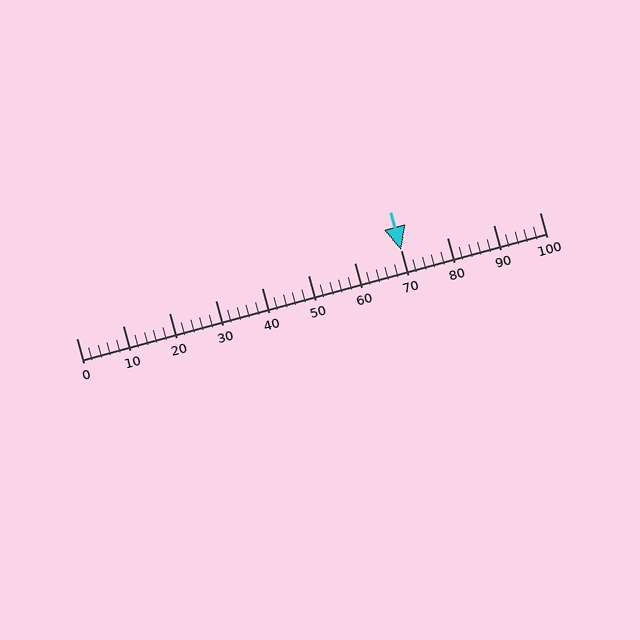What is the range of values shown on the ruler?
The ruler shows values from 0 to 100.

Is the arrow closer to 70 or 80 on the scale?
The arrow is closer to 70.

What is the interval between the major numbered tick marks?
The major tick marks are spaced 10 units apart.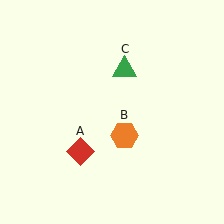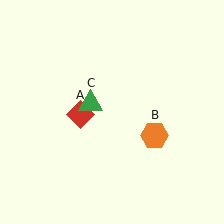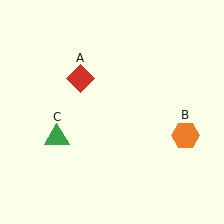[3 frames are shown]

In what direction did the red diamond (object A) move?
The red diamond (object A) moved up.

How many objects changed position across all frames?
3 objects changed position: red diamond (object A), orange hexagon (object B), green triangle (object C).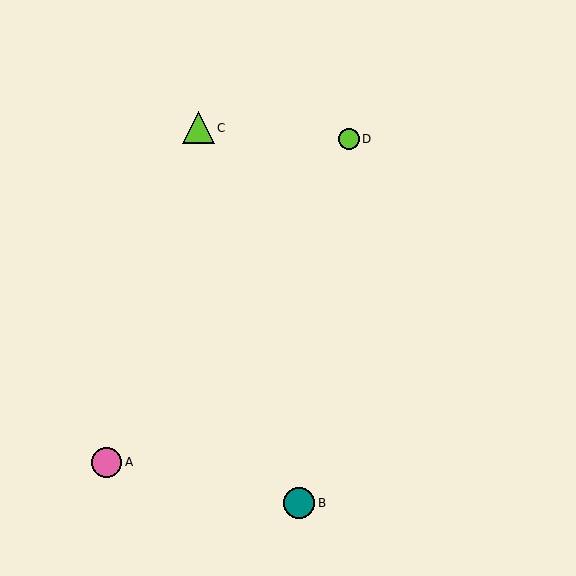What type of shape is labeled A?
Shape A is a pink circle.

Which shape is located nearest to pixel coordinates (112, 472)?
The pink circle (labeled A) at (107, 462) is nearest to that location.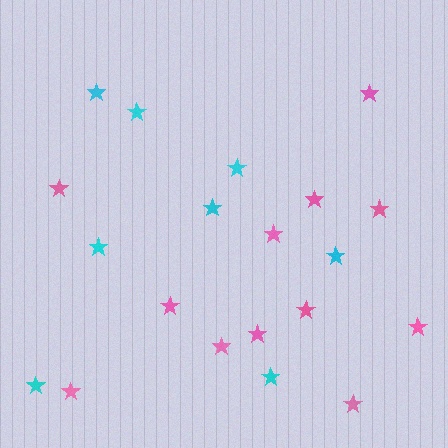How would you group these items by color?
There are 2 groups: one group of pink stars (12) and one group of cyan stars (8).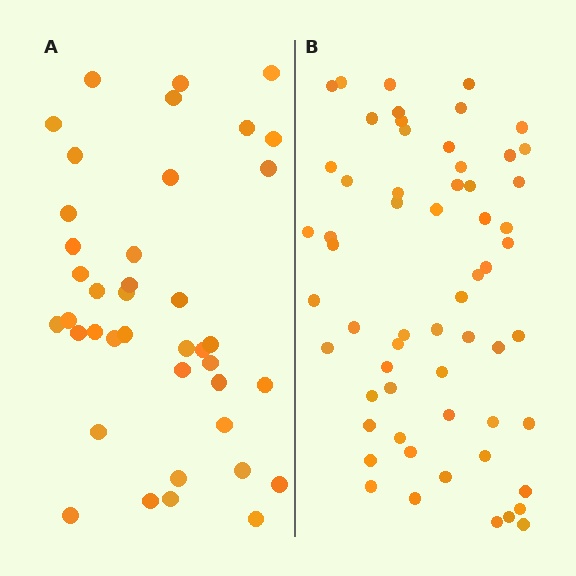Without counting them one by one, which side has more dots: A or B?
Region B (the right region) has more dots.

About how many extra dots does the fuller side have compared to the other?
Region B has approximately 20 more dots than region A.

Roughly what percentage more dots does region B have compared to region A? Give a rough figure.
About 50% more.